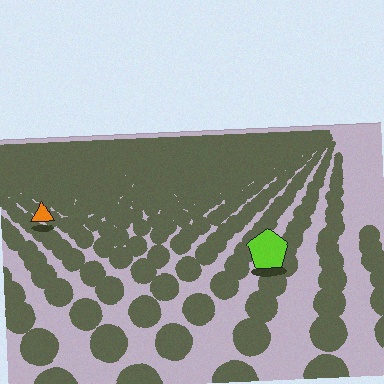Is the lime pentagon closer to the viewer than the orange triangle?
Yes. The lime pentagon is closer — you can tell from the texture gradient: the ground texture is coarser near it.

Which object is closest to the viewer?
The lime pentagon is closest. The texture marks near it are larger and more spread out.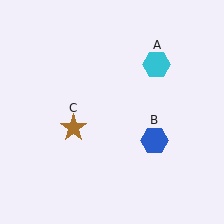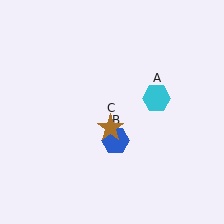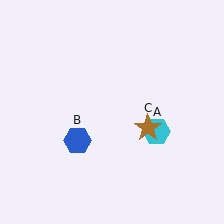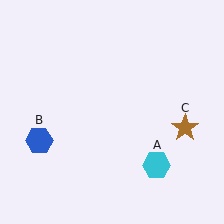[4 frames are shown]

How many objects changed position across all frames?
3 objects changed position: cyan hexagon (object A), blue hexagon (object B), brown star (object C).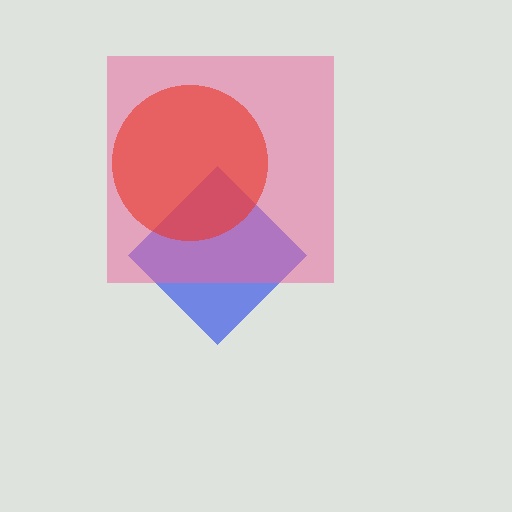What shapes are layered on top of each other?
The layered shapes are: a blue diamond, a pink square, a red circle.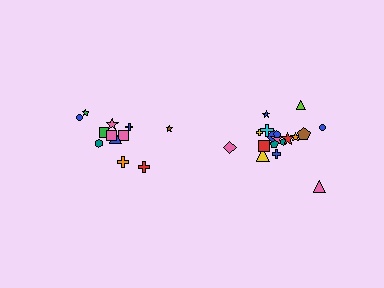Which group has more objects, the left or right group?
The right group.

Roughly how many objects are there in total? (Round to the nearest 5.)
Roughly 30 objects in total.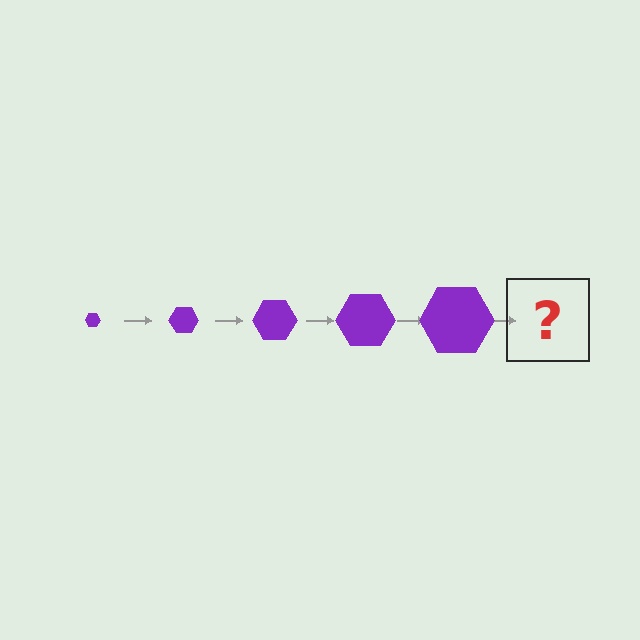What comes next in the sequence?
The next element should be a purple hexagon, larger than the previous one.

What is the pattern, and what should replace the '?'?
The pattern is that the hexagon gets progressively larger each step. The '?' should be a purple hexagon, larger than the previous one.